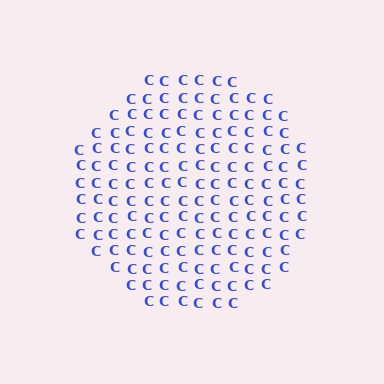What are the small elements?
The small elements are letter C's.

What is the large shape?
The large shape is a circle.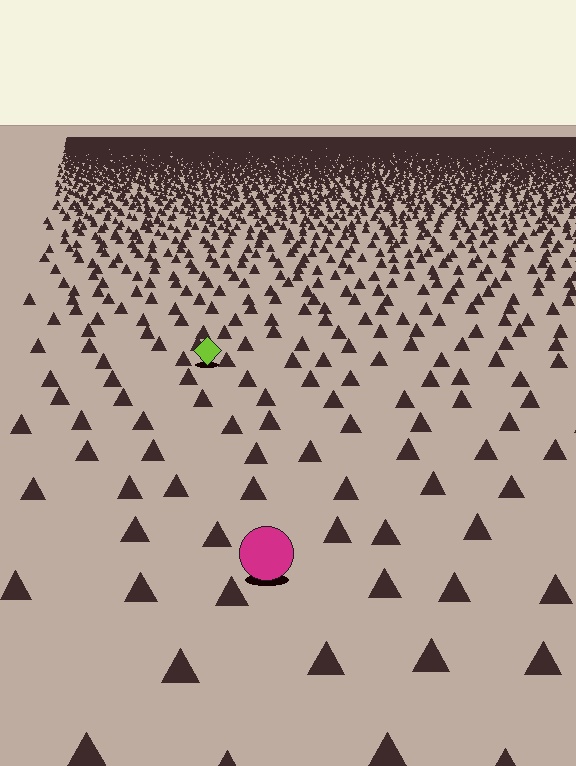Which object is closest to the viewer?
The magenta circle is closest. The texture marks near it are larger and more spread out.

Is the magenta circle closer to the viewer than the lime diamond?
Yes. The magenta circle is closer — you can tell from the texture gradient: the ground texture is coarser near it.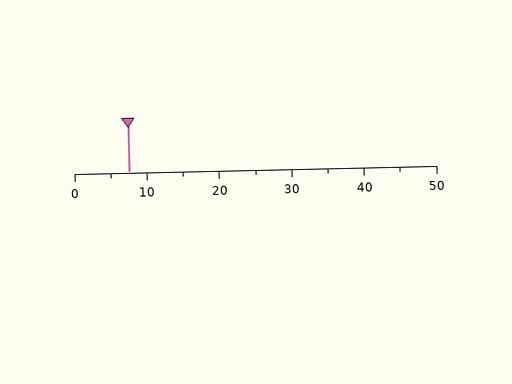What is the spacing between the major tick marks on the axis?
The major ticks are spaced 10 apart.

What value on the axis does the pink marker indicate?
The marker indicates approximately 7.5.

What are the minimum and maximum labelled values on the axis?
The axis runs from 0 to 50.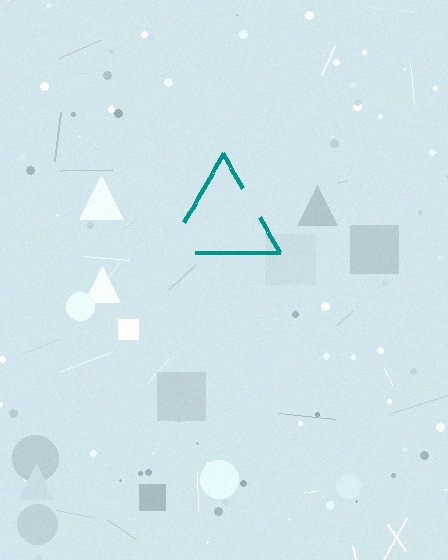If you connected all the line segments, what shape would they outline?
They would outline a triangle.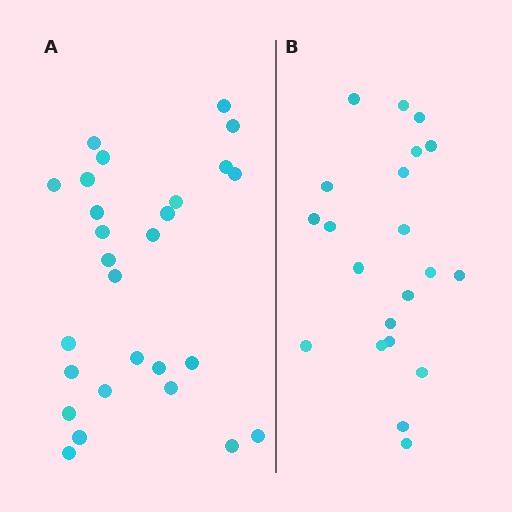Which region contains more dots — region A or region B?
Region A (the left region) has more dots.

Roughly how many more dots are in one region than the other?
Region A has about 6 more dots than region B.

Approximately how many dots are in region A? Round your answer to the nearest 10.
About 30 dots. (The exact count is 27, which rounds to 30.)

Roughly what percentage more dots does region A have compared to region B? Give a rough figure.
About 30% more.